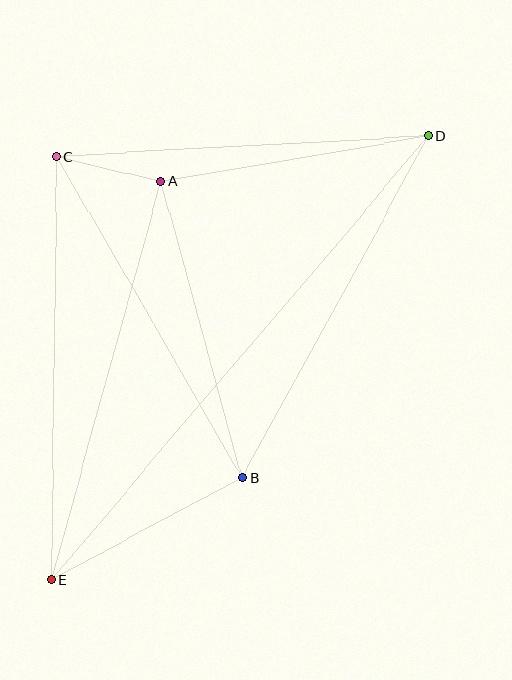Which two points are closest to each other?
Points A and C are closest to each other.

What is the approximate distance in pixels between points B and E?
The distance between B and E is approximately 216 pixels.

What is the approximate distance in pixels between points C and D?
The distance between C and D is approximately 373 pixels.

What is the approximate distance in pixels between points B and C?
The distance between B and C is approximately 371 pixels.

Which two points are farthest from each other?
Points D and E are farthest from each other.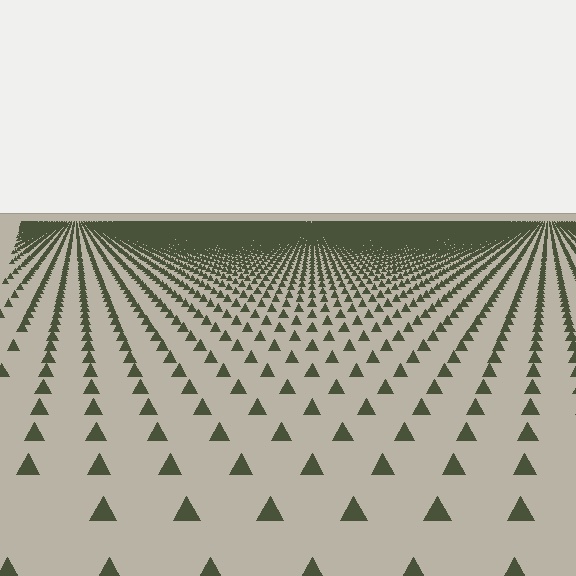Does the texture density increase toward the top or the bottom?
Density increases toward the top.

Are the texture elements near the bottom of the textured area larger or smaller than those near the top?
Larger. Near the bottom, elements are closer to the viewer and appear at a bigger on-screen size.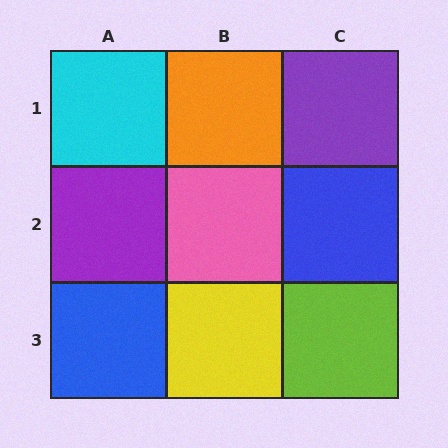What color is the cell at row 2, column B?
Pink.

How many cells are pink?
1 cell is pink.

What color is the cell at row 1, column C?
Purple.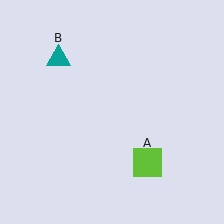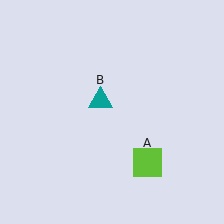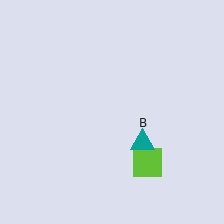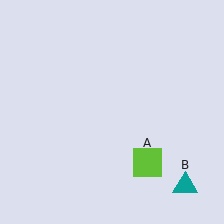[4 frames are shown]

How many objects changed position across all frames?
1 object changed position: teal triangle (object B).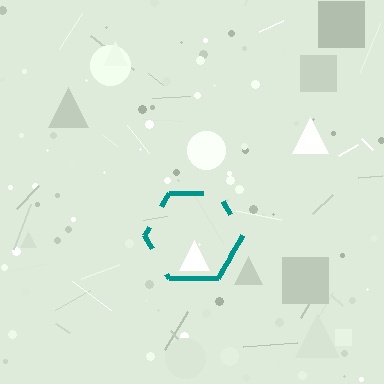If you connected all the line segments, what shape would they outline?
They would outline a hexagon.